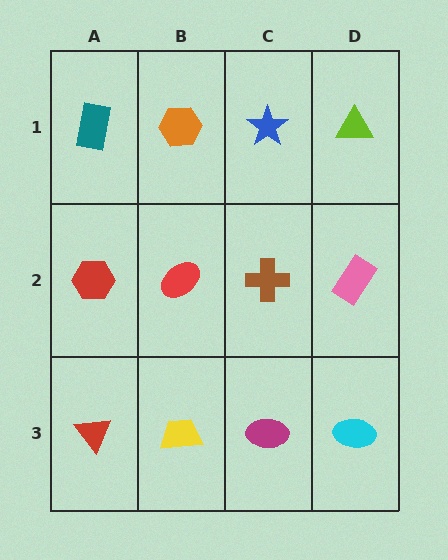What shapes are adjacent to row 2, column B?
An orange hexagon (row 1, column B), a yellow trapezoid (row 3, column B), a red hexagon (row 2, column A), a brown cross (row 2, column C).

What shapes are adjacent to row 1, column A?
A red hexagon (row 2, column A), an orange hexagon (row 1, column B).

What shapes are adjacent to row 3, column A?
A red hexagon (row 2, column A), a yellow trapezoid (row 3, column B).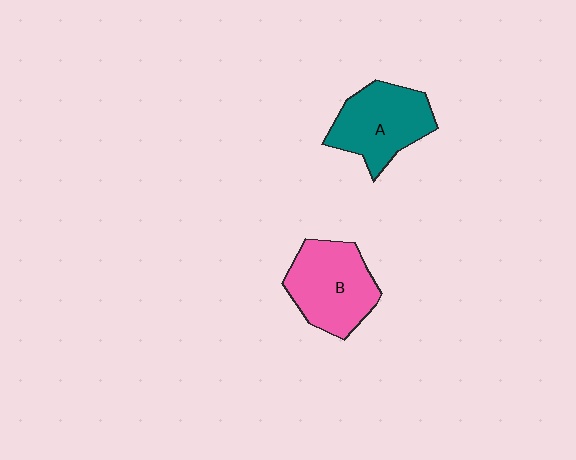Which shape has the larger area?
Shape B (pink).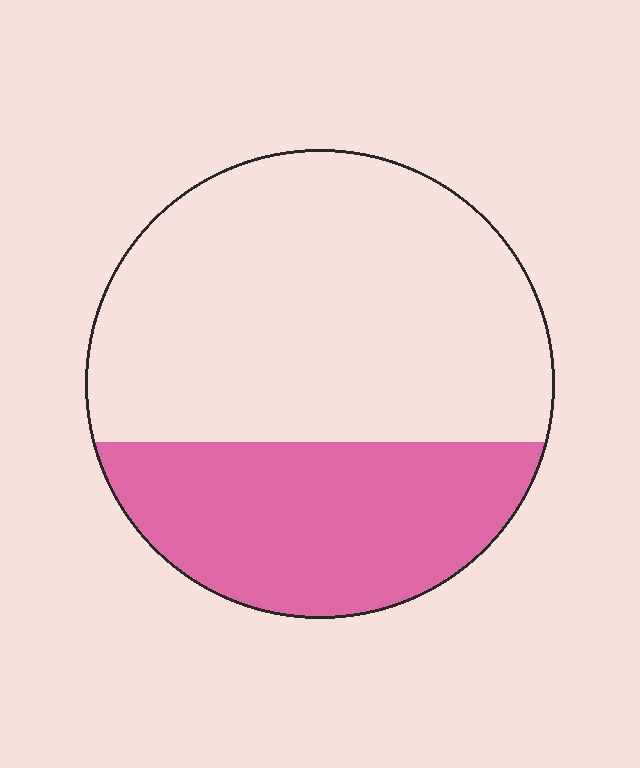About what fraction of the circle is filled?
About one third (1/3).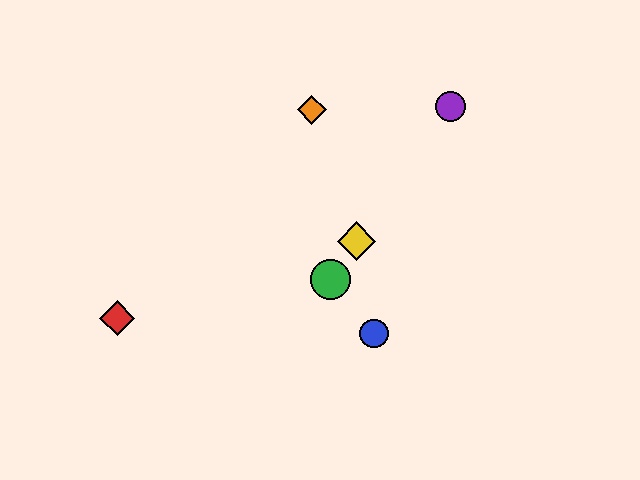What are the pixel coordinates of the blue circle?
The blue circle is at (374, 333).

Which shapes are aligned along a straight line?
The green circle, the yellow diamond, the purple circle are aligned along a straight line.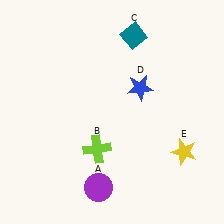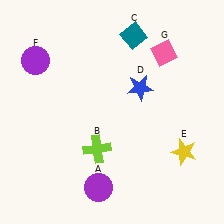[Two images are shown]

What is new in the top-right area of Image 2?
A pink diamond (G) was added in the top-right area of Image 2.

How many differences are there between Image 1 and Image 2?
There are 2 differences between the two images.